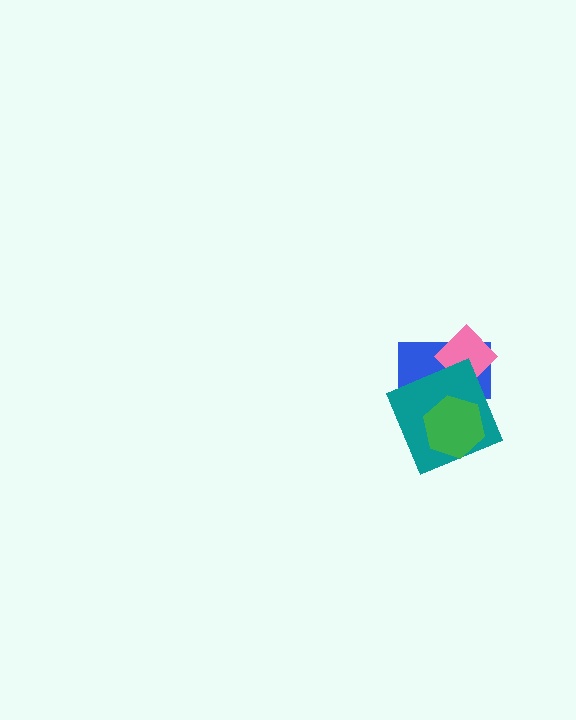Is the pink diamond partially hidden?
Yes, it is partially covered by another shape.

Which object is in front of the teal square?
The green hexagon is in front of the teal square.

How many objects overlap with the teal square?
3 objects overlap with the teal square.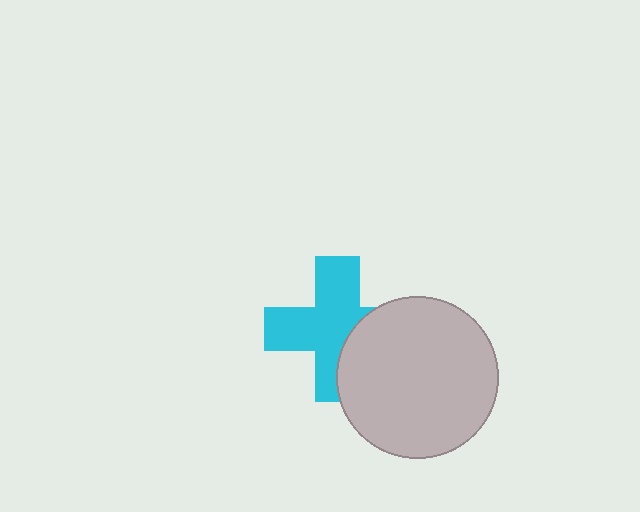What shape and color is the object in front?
The object in front is a light gray circle.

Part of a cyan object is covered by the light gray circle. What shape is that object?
It is a cross.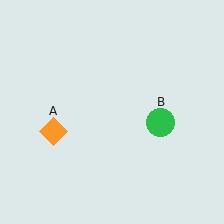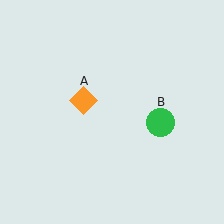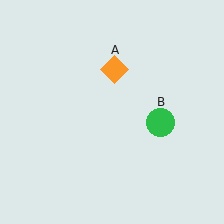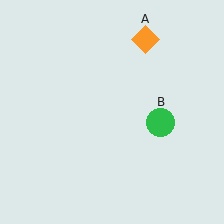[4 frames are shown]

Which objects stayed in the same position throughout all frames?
Green circle (object B) remained stationary.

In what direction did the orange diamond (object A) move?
The orange diamond (object A) moved up and to the right.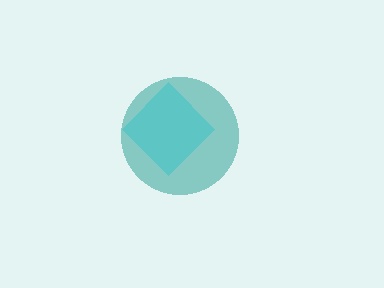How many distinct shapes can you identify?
There are 2 distinct shapes: a teal circle, a cyan diamond.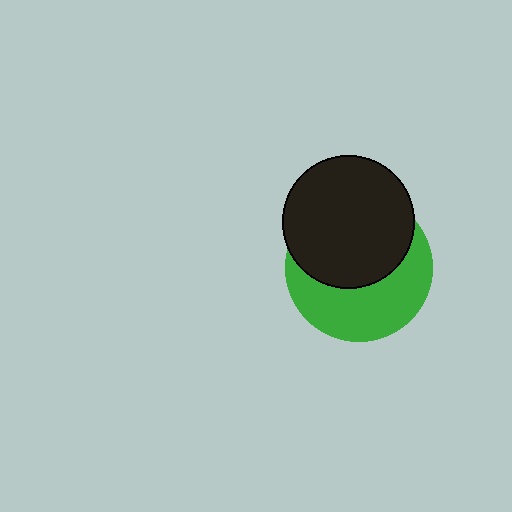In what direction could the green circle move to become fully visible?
The green circle could move down. That would shift it out from behind the black circle entirely.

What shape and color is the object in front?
The object in front is a black circle.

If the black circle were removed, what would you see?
You would see the complete green circle.